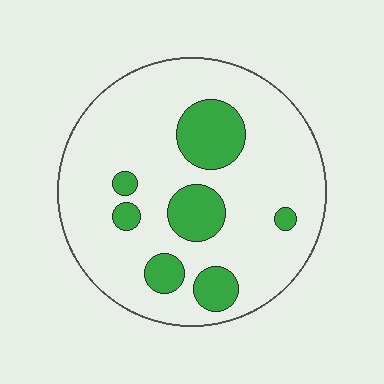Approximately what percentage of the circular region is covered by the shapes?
Approximately 20%.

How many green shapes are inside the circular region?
7.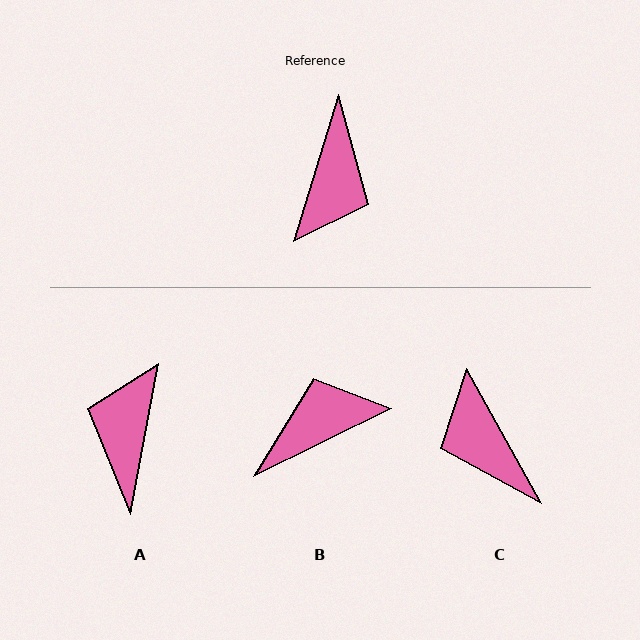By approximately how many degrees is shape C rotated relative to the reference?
Approximately 134 degrees clockwise.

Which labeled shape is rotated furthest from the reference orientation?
A, about 173 degrees away.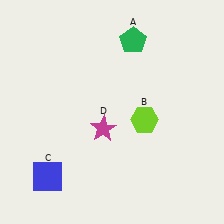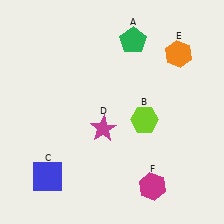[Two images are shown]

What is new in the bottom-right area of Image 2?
A magenta hexagon (F) was added in the bottom-right area of Image 2.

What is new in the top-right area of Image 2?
An orange hexagon (E) was added in the top-right area of Image 2.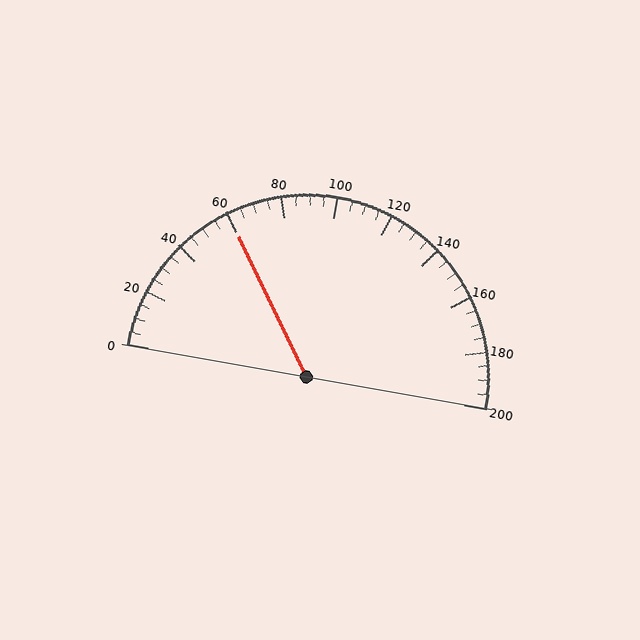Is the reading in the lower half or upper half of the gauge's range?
The reading is in the lower half of the range (0 to 200).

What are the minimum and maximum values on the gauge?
The gauge ranges from 0 to 200.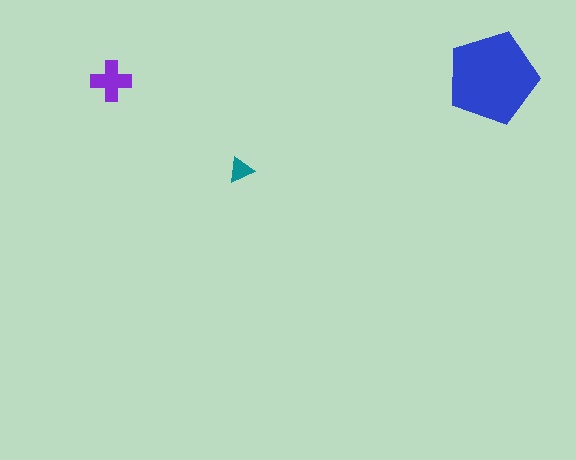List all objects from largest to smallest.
The blue pentagon, the purple cross, the teal triangle.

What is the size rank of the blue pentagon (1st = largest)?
1st.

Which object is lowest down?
The teal triangle is bottommost.